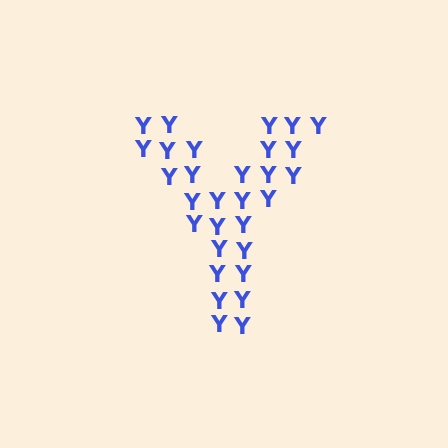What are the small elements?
The small elements are letter Y's.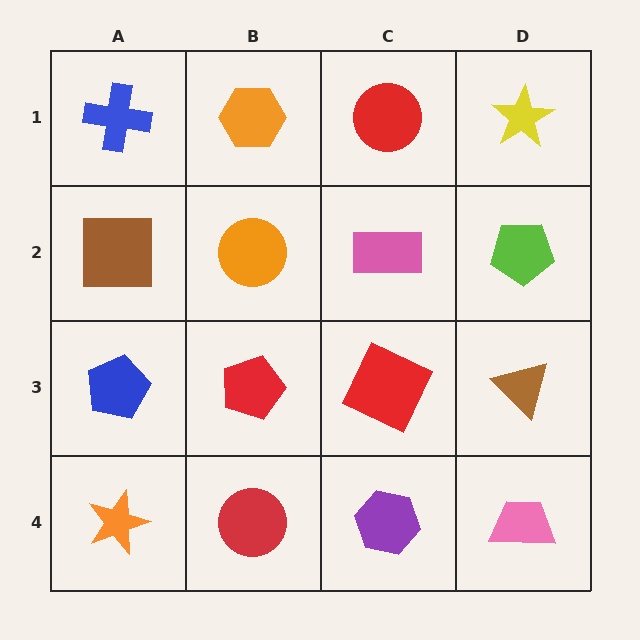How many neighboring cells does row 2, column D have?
3.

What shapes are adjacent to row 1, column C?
A pink rectangle (row 2, column C), an orange hexagon (row 1, column B), a yellow star (row 1, column D).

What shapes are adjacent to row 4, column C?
A red square (row 3, column C), a red circle (row 4, column B), a pink trapezoid (row 4, column D).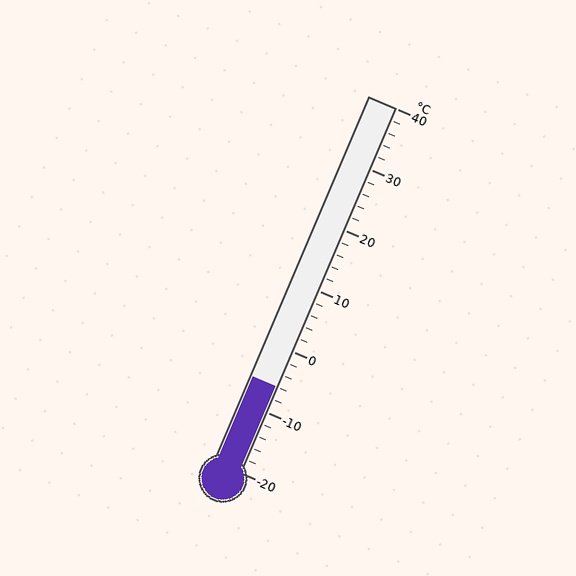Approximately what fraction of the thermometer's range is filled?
The thermometer is filled to approximately 25% of its range.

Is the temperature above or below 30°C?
The temperature is below 30°C.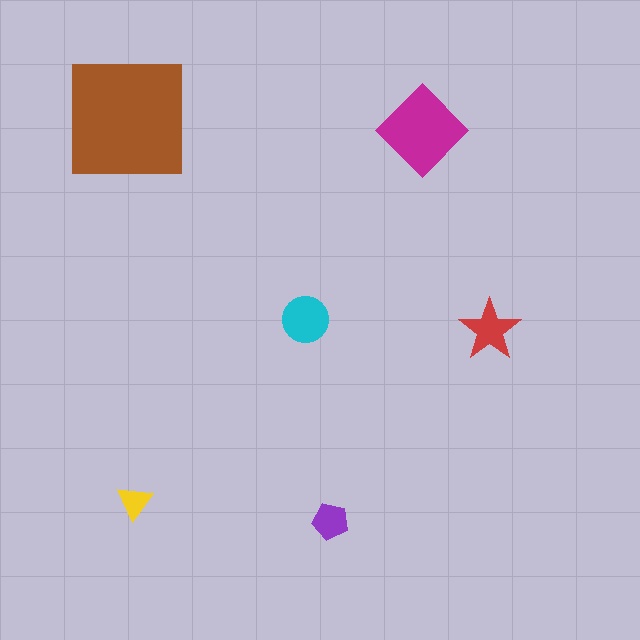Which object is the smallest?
The yellow triangle.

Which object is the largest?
The brown square.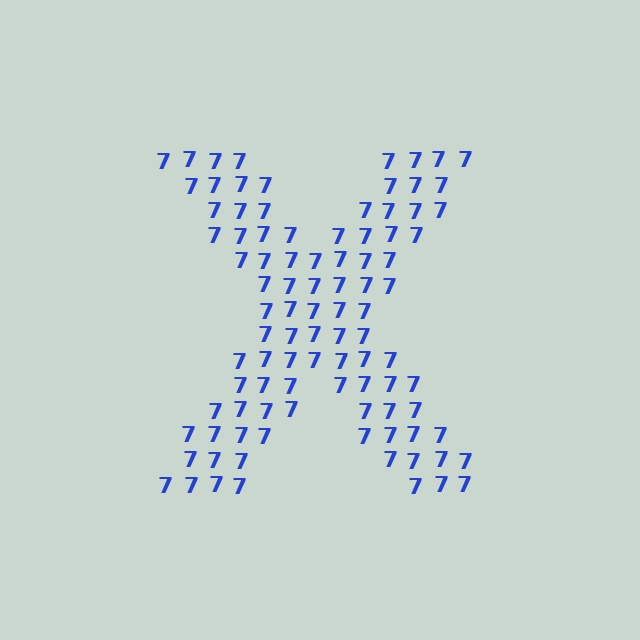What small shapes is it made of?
It is made of small digit 7's.